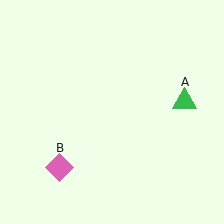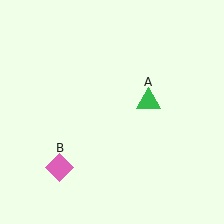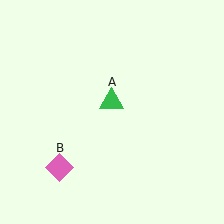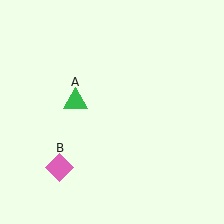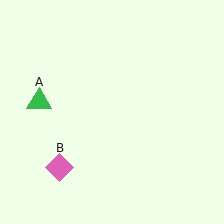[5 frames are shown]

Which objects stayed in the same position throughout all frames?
Pink diamond (object B) remained stationary.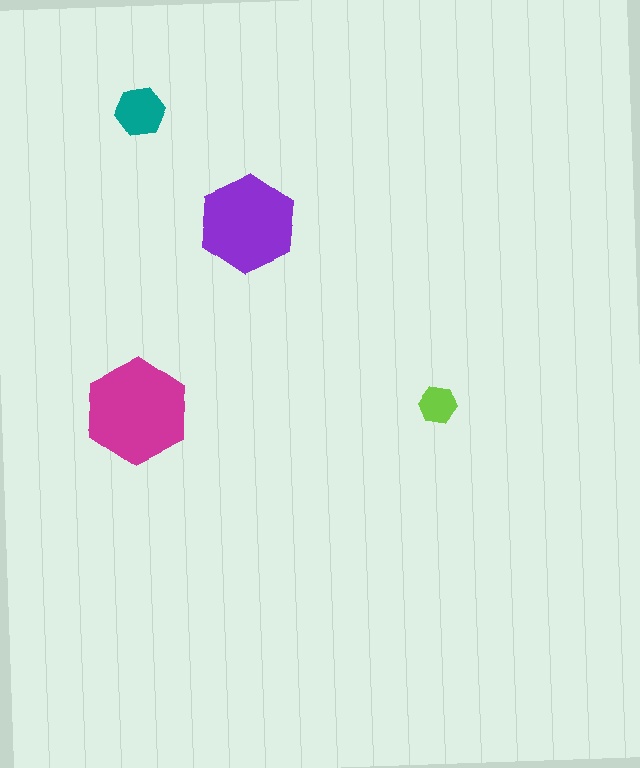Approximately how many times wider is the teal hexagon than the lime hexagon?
About 1.5 times wider.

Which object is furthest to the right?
The lime hexagon is rightmost.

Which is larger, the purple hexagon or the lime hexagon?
The purple one.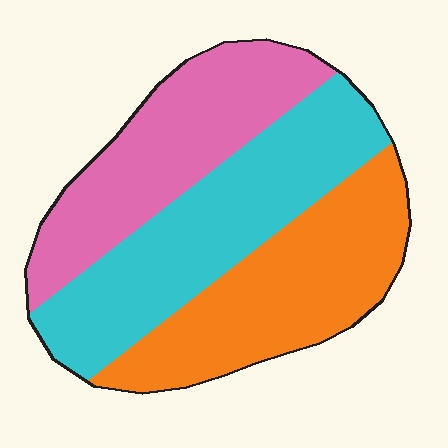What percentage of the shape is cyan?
Cyan covers around 35% of the shape.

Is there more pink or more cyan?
Cyan.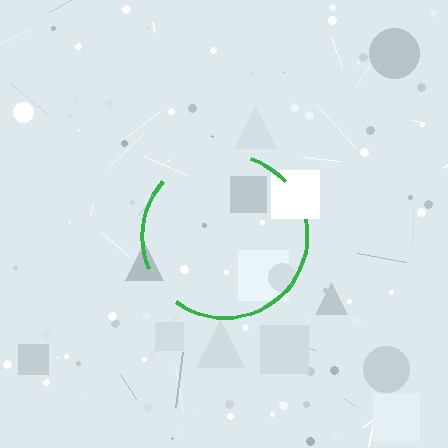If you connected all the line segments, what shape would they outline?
They would outline a circle.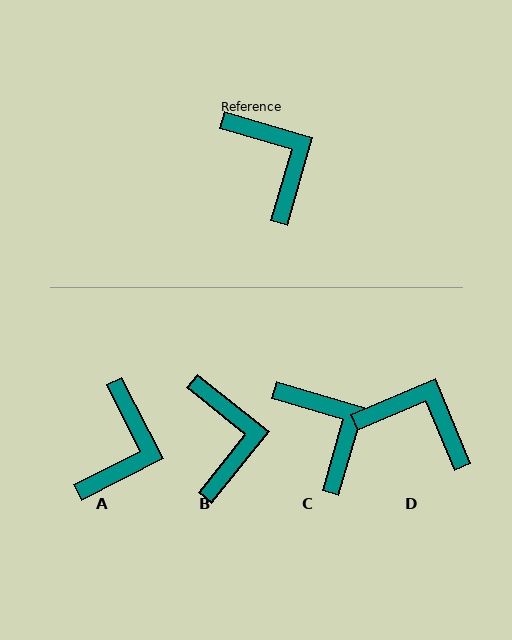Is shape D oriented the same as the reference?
No, it is off by about 39 degrees.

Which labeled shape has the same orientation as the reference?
C.